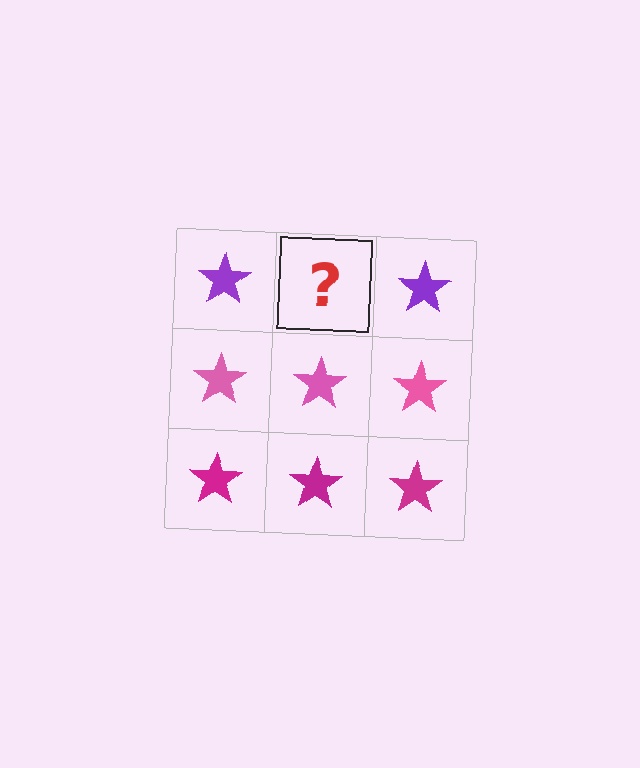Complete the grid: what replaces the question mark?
The question mark should be replaced with a purple star.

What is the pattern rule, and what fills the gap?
The rule is that each row has a consistent color. The gap should be filled with a purple star.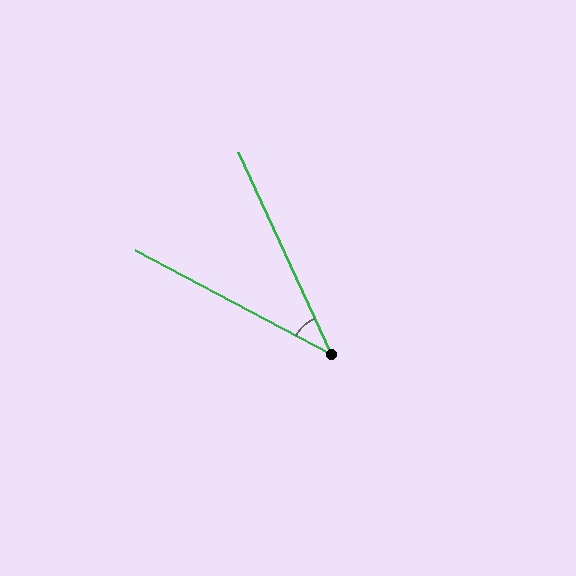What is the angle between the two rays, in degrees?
Approximately 37 degrees.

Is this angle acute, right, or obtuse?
It is acute.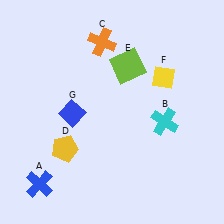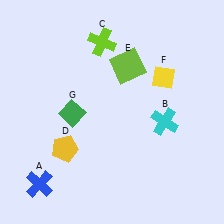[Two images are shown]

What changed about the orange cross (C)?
In Image 1, C is orange. In Image 2, it changed to lime.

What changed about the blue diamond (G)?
In Image 1, G is blue. In Image 2, it changed to green.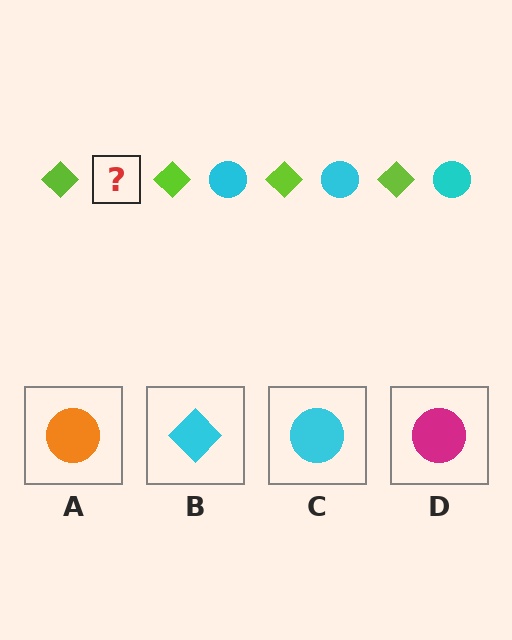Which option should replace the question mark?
Option C.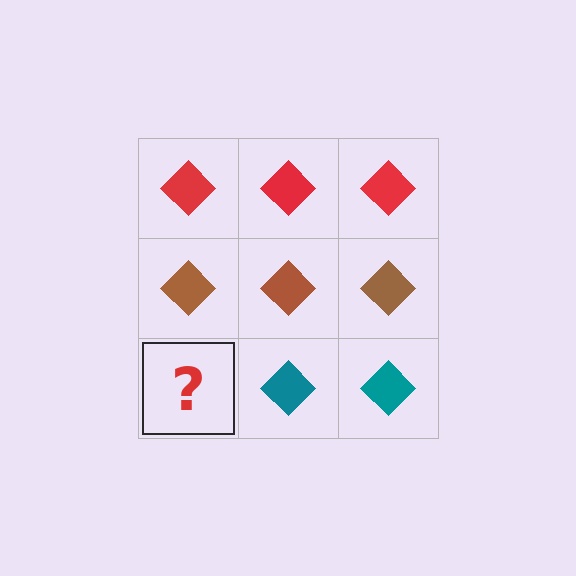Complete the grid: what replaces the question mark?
The question mark should be replaced with a teal diamond.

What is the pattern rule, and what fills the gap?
The rule is that each row has a consistent color. The gap should be filled with a teal diamond.